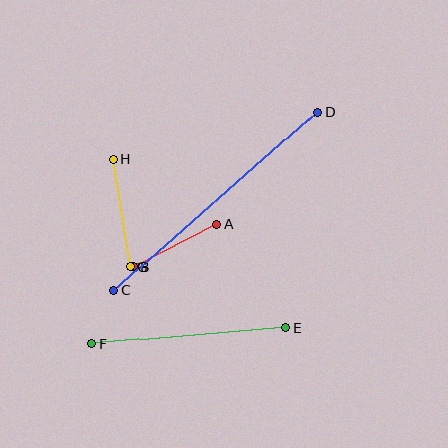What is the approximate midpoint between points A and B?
The midpoint is at approximately (175, 246) pixels.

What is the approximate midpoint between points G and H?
The midpoint is at approximately (122, 213) pixels.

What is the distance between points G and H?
The distance is approximately 109 pixels.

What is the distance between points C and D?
The distance is approximately 271 pixels.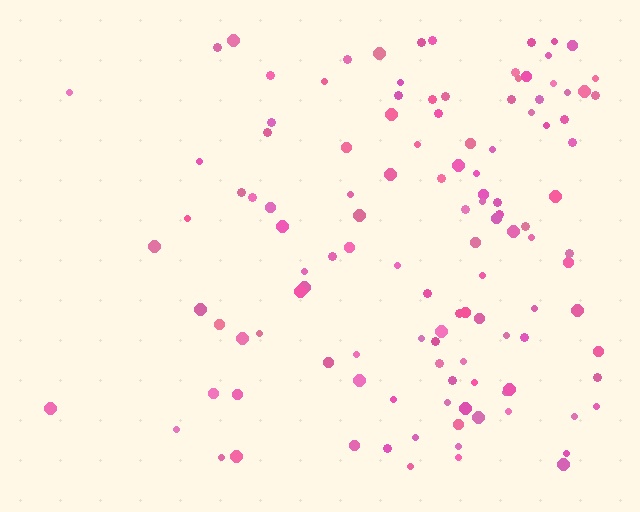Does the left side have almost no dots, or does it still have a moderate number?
Still a moderate number, just noticeably fewer than the right.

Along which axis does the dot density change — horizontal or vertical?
Horizontal.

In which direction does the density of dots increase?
From left to right, with the right side densest.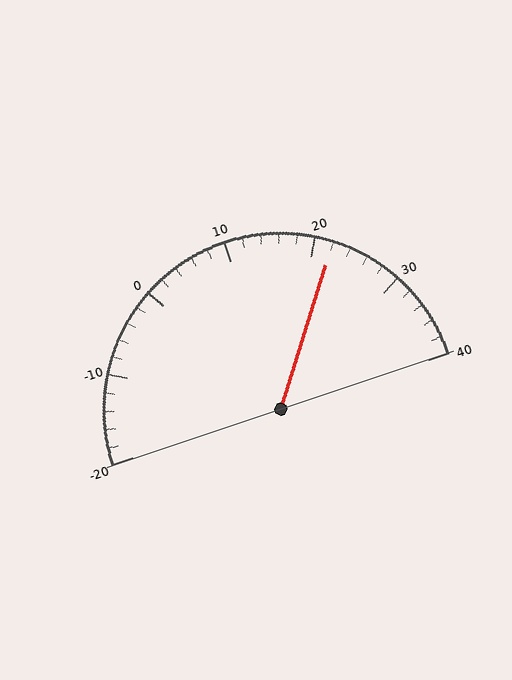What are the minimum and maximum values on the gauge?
The gauge ranges from -20 to 40.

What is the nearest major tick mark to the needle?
The nearest major tick mark is 20.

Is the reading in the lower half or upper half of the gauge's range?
The reading is in the upper half of the range (-20 to 40).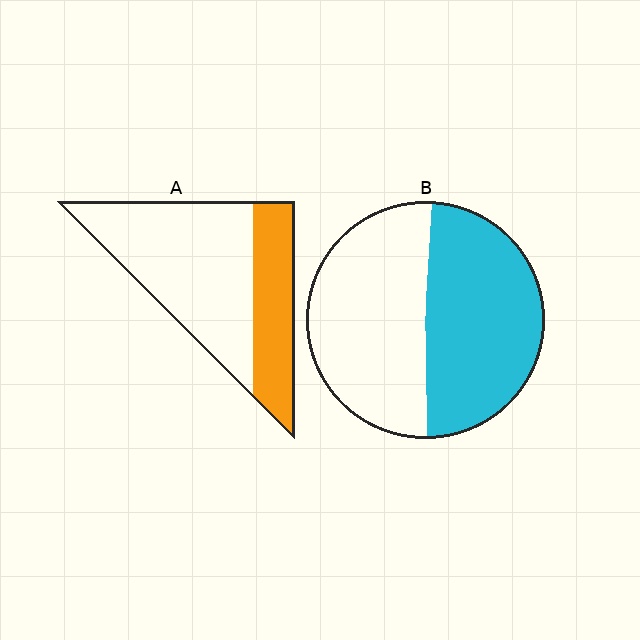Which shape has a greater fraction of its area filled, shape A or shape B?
Shape B.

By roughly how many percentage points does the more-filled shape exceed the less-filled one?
By roughly 15 percentage points (B over A).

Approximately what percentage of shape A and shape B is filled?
A is approximately 30% and B is approximately 50%.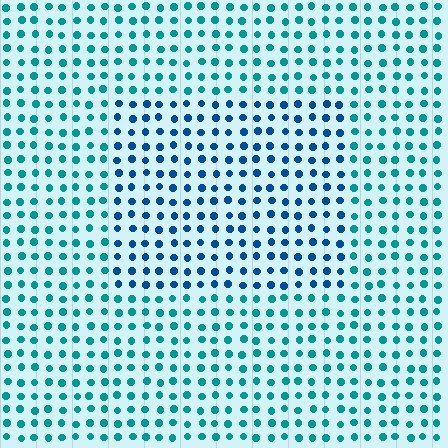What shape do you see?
I see a rectangle.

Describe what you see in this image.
The image is filled with small teal elements in a uniform arrangement. A rectangle-shaped region is visible where the elements are tinted to a slightly different hue, forming a subtle color boundary.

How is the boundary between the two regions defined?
The boundary is defined purely by a slight shift in hue (about 34 degrees). Spacing, size, and orientation are identical on both sides.